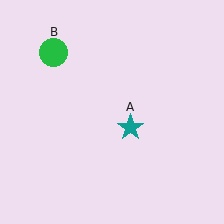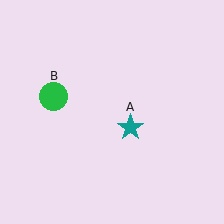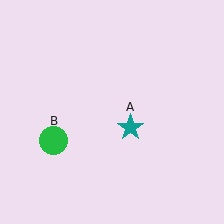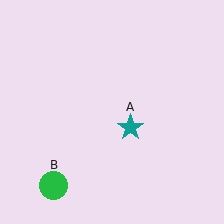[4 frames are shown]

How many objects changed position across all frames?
1 object changed position: green circle (object B).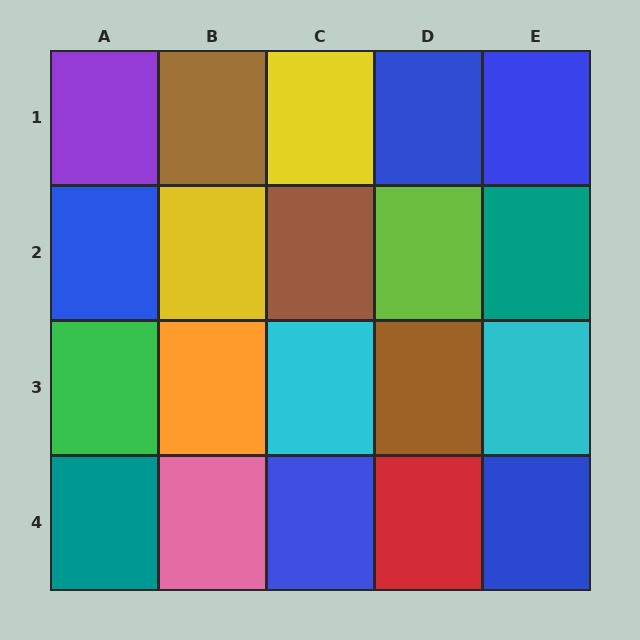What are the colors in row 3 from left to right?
Green, orange, cyan, brown, cyan.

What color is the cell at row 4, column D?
Red.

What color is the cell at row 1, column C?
Yellow.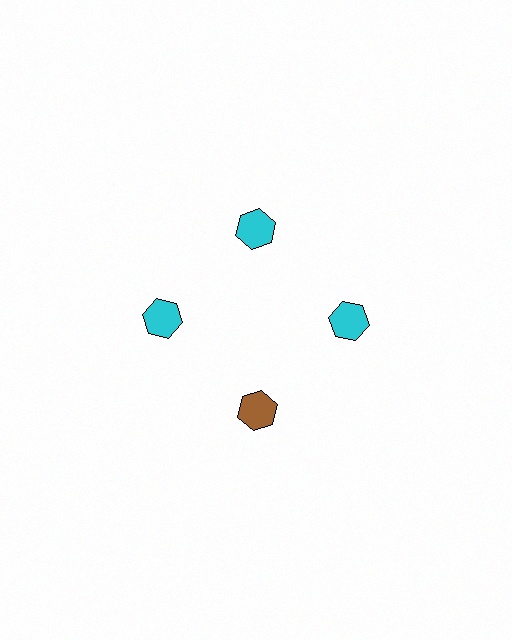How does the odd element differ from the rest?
It has a different color: brown instead of cyan.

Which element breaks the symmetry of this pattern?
The brown hexagon at roughly the 6 o'clock position breaks the symmetry. All other shapes are cyan hexagons.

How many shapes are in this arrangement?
There are 4 shapes arranged in a ring pattern.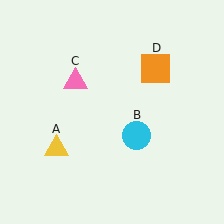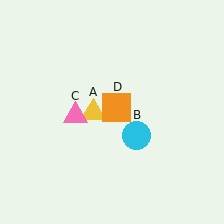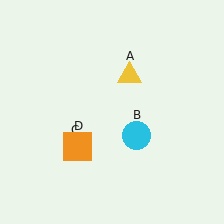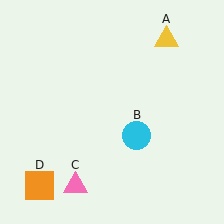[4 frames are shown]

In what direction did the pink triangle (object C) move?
The pink triangle (object C) moved down.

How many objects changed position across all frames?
3 objects changed position: yellow triangle (object A), pink triangle (object C), orange square (object D).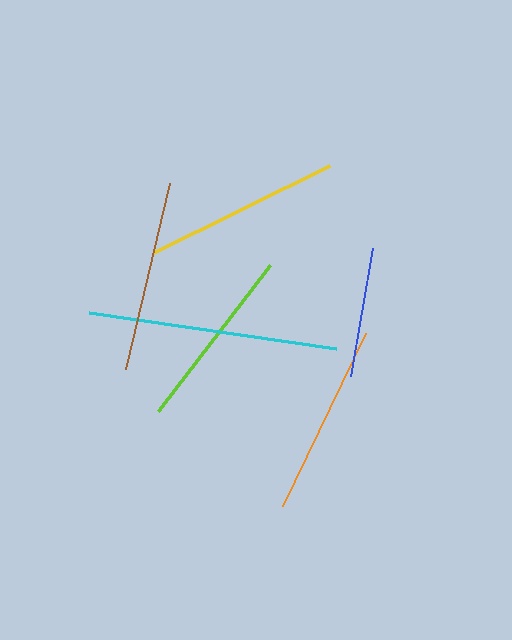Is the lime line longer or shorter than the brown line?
The brown line is longer than the lime line.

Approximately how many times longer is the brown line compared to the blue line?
The brown line is approximately 1.5 times the length of the blue line.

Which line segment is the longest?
The cyan line is the longest at approximately 250 pixels.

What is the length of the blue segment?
The blue segment is approximately 130 pixels long.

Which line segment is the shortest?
The blue line is the shortest at approximately 130 pixels.